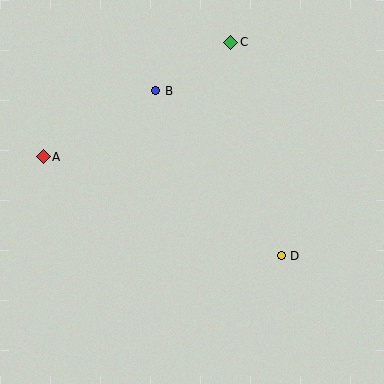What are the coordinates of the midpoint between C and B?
The midpoint between C and B is at (193, 67).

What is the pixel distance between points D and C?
The distance between D and C is 219 pixels.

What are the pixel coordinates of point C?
Point C is at (231, 42).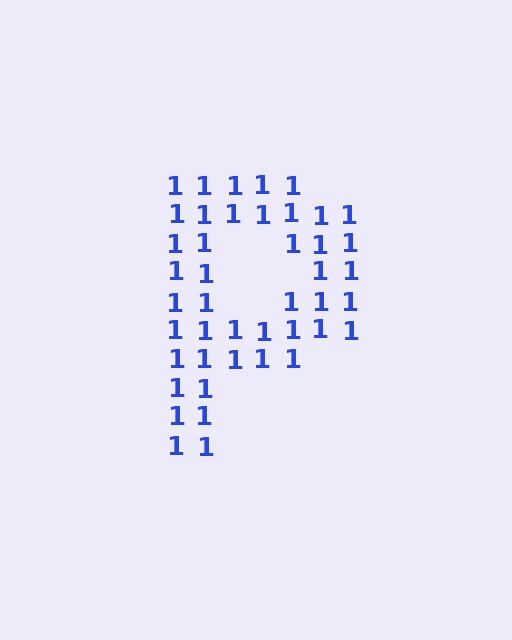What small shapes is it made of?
It is made of small digit 1's.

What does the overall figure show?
The overall figure shows the letter P.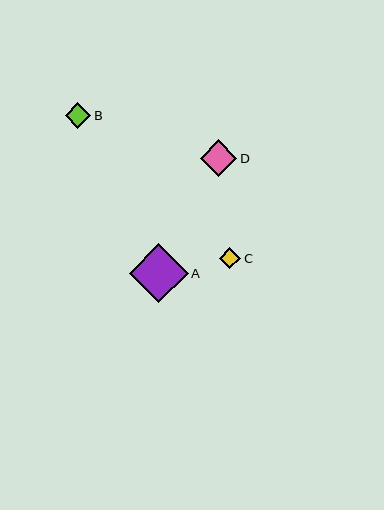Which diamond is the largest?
Diamond A is the largest with a size of approximately 59 pixels.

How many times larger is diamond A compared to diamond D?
Diamond A is approximately 1.6 times the size of diamond D.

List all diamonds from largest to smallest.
From largest to smallest: A, D, B, C.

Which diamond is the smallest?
Diamond C is the smallest with a size of approximately 22 pixels.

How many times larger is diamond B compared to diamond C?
Diamond B is approximately 1.2 times the size of diamond C.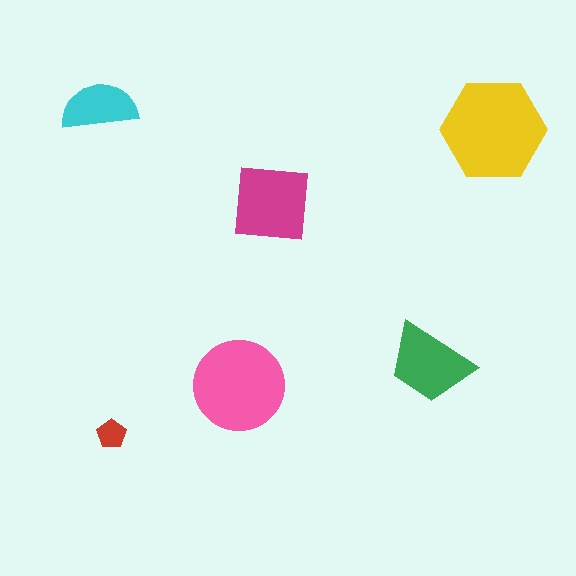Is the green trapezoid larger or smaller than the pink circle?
Smaller.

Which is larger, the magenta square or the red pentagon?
The magenta square.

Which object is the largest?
The yellow hexagon.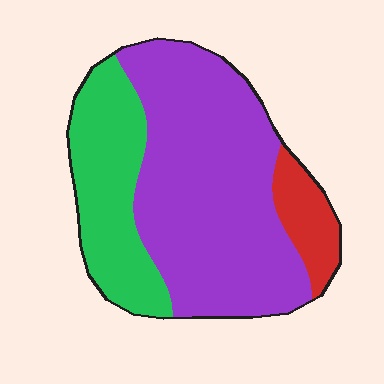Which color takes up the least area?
Red, at roughly 10%.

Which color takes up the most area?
Purple, at roughly 60%.